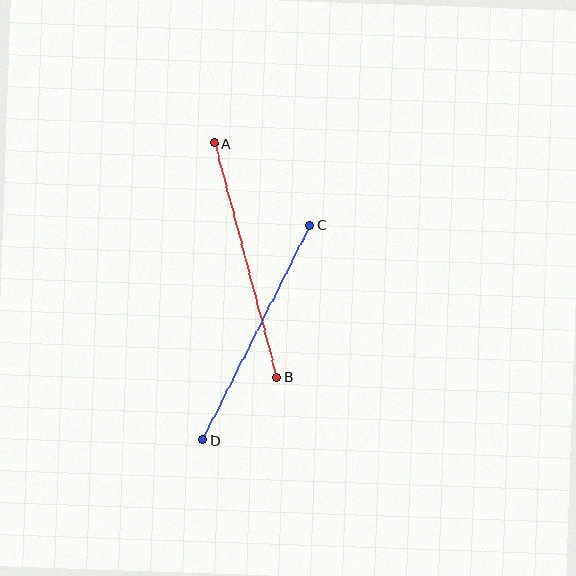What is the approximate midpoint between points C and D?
The midpoint is at approximately (256, 332) pixels.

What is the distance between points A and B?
The distance is approximately 242 pixels.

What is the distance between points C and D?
The distance is approximately 240 pixels.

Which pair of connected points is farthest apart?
Points A and B are farthest apart.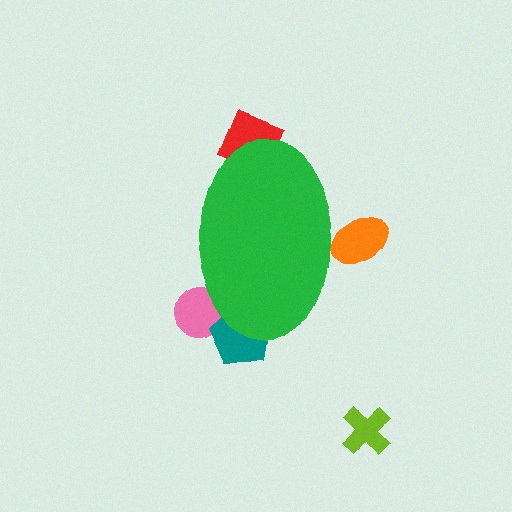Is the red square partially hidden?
Yes, the red square is partially hidden behind the green ellipse.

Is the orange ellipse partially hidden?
Yes, the orange ellipse is partially hidden behind the green ellipse.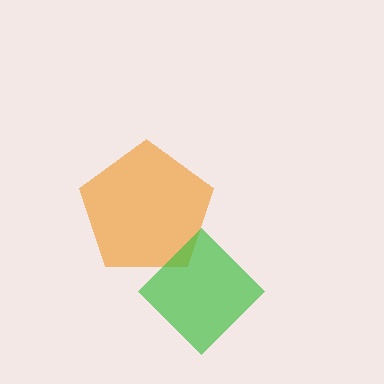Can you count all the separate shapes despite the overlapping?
Yes, there are 2 separate shapes.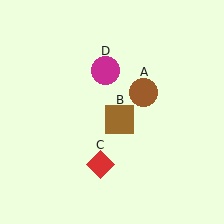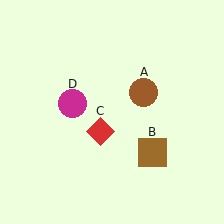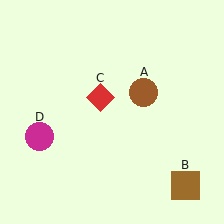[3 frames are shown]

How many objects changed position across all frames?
3 objects changed position: brown square (object B), red diamond (object C), magenta circle (object D).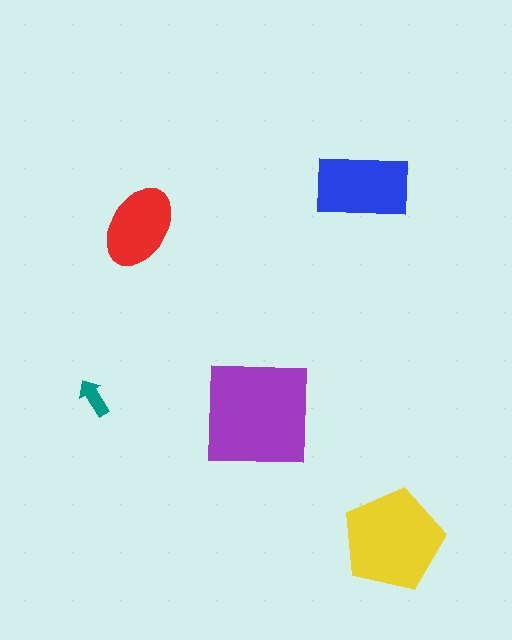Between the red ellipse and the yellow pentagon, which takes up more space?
The yellow pentagon.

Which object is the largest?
The purple square.